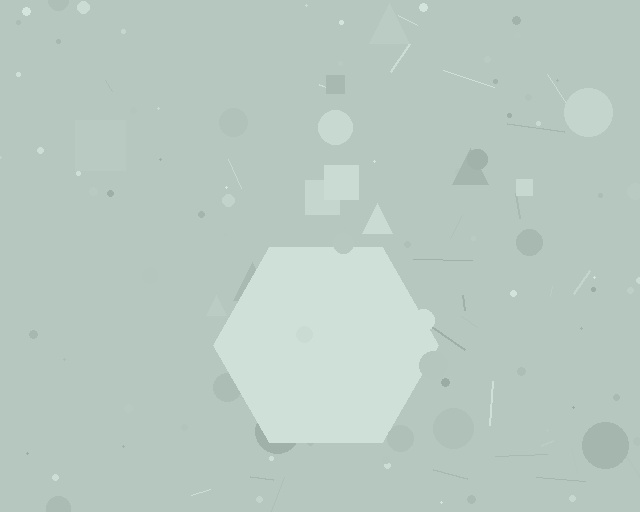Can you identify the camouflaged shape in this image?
The camouflaged shape is a hexagon.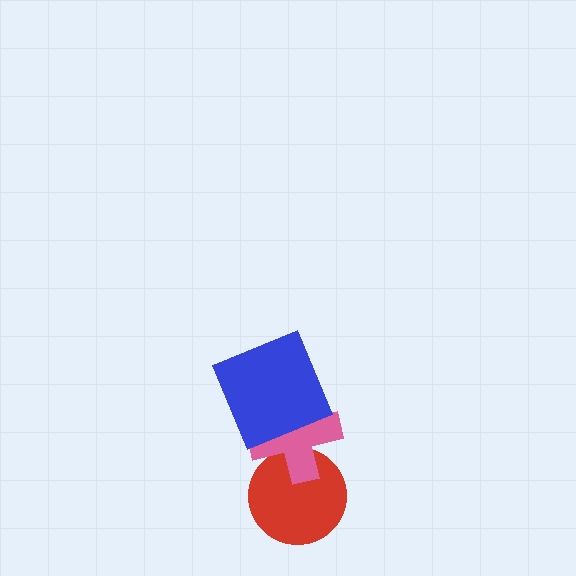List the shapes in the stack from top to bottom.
From top to bottom: the blue square, the pink cross, the red circle.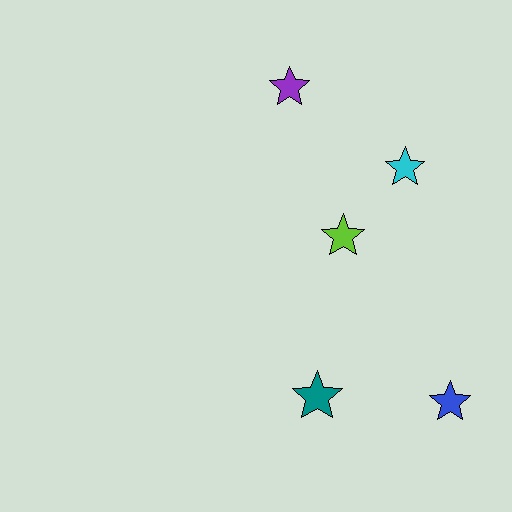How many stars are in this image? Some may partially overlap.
There are 5 stars.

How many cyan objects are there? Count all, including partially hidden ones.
There is 1 cyan object.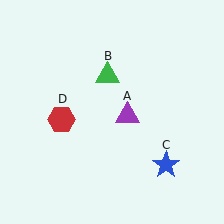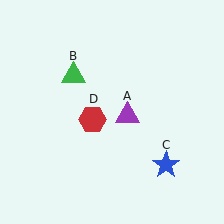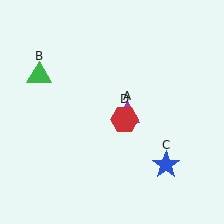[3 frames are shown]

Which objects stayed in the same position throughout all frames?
Purple triangle (object A) and blue star (object C) remained stationary.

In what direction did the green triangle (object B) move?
The green triangle (object B) moved left.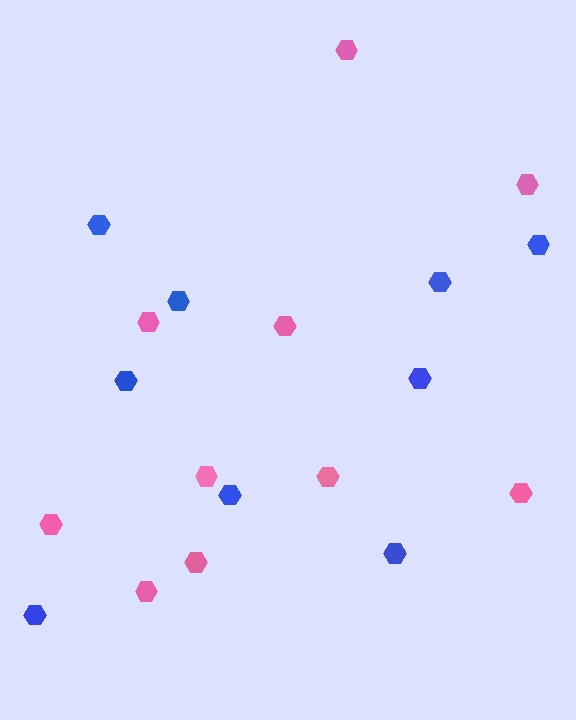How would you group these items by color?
There are 2 groups: one group of pink hexagons (10) and one group of blue hexagons (9).